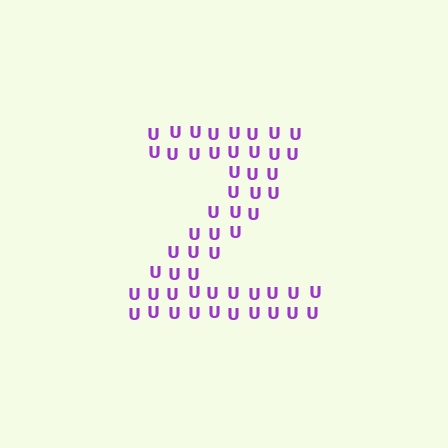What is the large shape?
The large shape is the letter Z.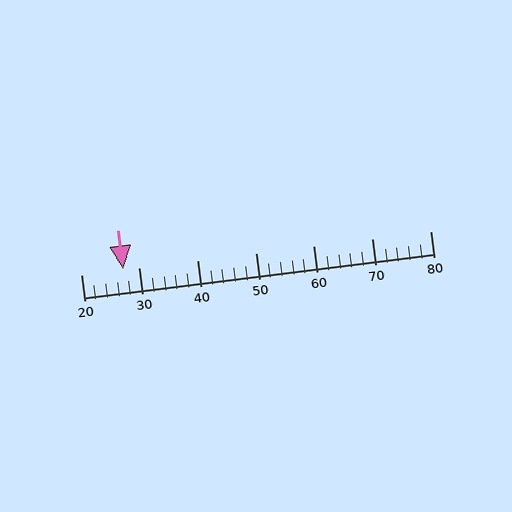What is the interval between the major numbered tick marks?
The major tick marks are spaced 10 units apart.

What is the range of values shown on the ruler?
The ruler shows values from 20 to 80.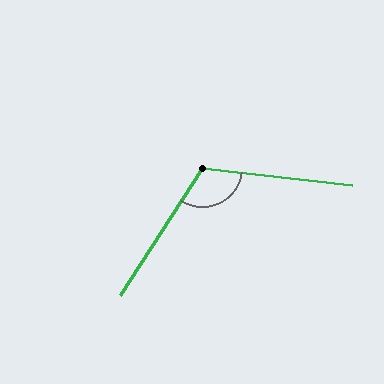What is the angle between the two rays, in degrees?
Approximately 116 degrees.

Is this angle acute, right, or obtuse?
It is obtuse.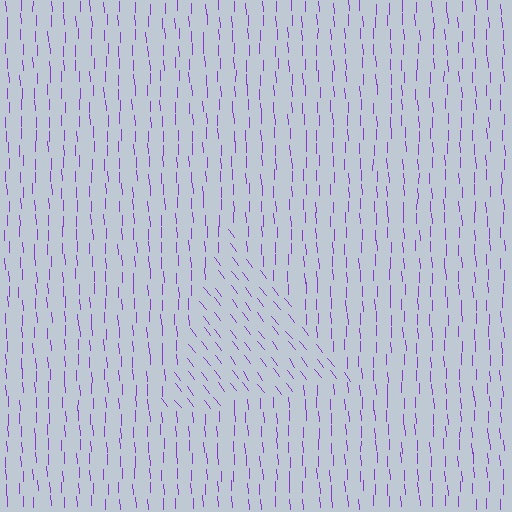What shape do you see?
I see a triangle.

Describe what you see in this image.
The image is filled with small purple line segments. A triangle region in the image has lines oriented differently from the surrounding lines, creating a visible texture boundary.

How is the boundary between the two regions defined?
The boundary is defined purely by a change in line orientation (approximately 35 degrees difference). All lines are the same color and thickness.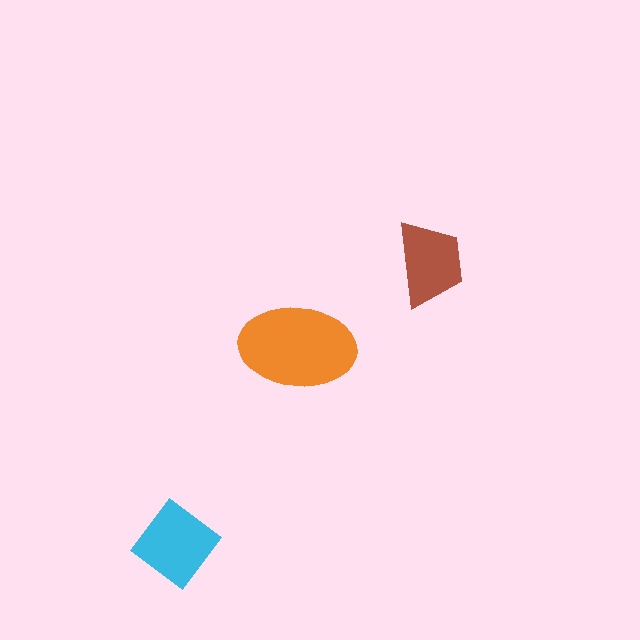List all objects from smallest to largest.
The brown trapezoid, the cyan diamond, the orange ellipse.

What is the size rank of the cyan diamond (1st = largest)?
2nd.